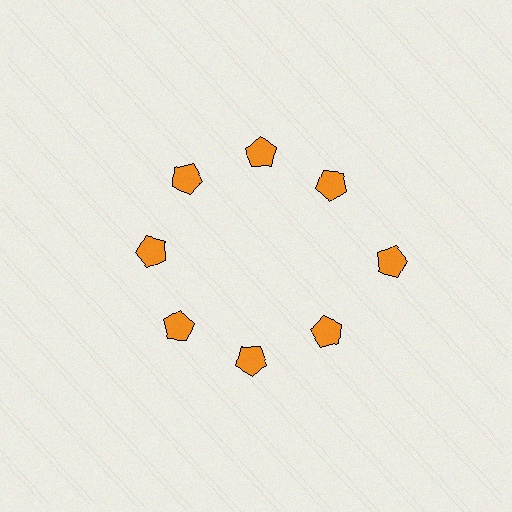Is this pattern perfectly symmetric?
No. The 8 orange pentagons are arranged in a ring, but one element near the 3 o'clock position is pushed outward from the center, breaking the 8-fold rotational symmetry.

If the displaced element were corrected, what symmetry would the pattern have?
It would have 8-fold rotational symmetry — the pattern would map onto itself every 45 degrees.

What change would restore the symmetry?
The symmetry would be restored by moving it inward, back onto the ring so that all 8 pentagons sit at equal angles and equal distance from the center.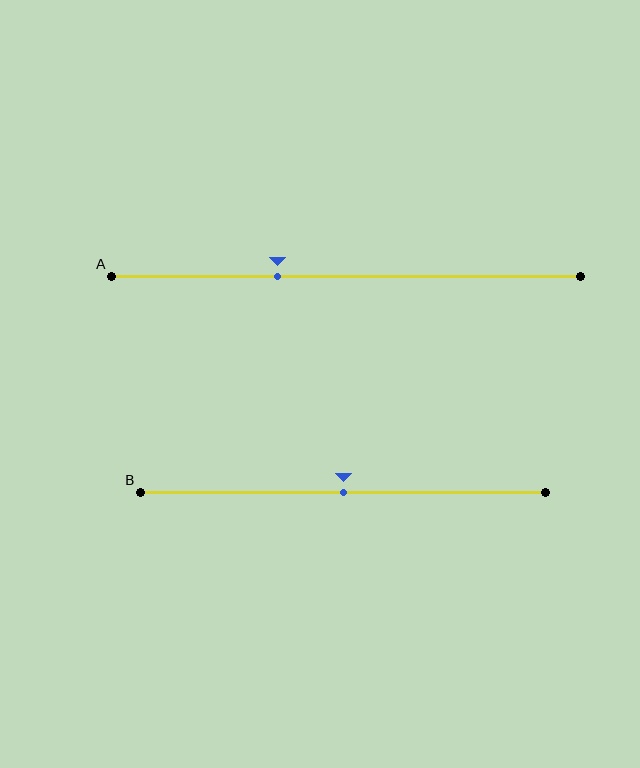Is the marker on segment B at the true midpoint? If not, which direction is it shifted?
Yes, the marker on segment B is at the true midpoint.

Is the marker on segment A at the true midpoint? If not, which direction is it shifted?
No, the marker on segment A is shifted to the left by about 15% of the segment length.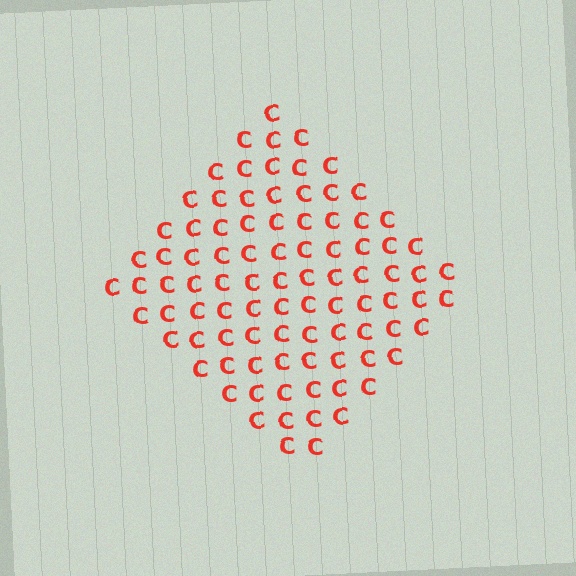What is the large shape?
The large shape is a diamond.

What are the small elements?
The small elements are letter C's.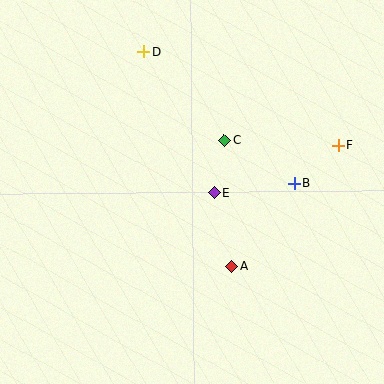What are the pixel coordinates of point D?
Point D is at (143, 52).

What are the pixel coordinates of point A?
Point A is at (231, 266).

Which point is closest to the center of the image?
Point E at (214, 192) is closest to the center.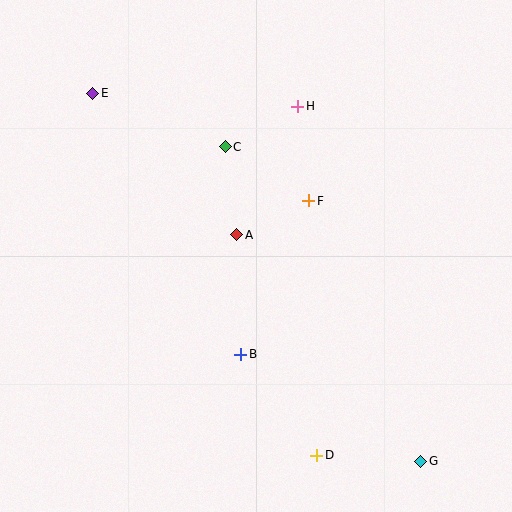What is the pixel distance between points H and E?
The distance between H and E is 206 pixels.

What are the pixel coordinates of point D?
Point D is at (317, 455).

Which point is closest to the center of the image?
Point A at (237, 235) is closest to the center.